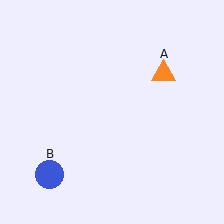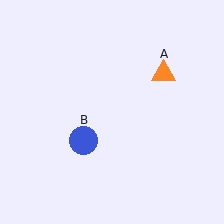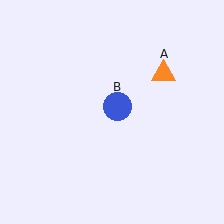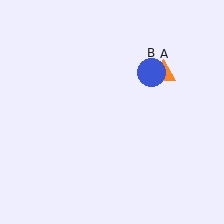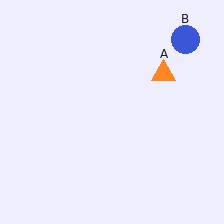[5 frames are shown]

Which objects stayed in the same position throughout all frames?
Orange triangle (object A) remained stationary.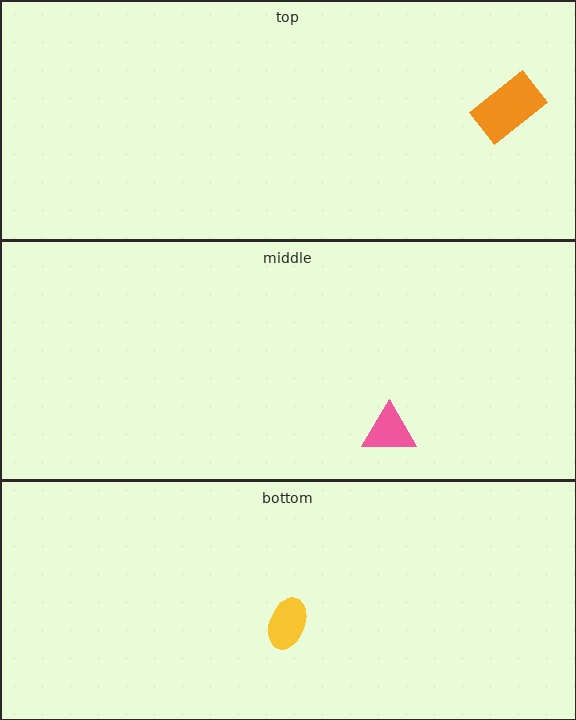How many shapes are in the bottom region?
1.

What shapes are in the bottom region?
The yellow ellipse.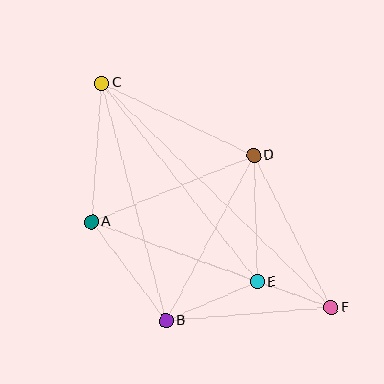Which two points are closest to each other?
Points E and F are closest to each other.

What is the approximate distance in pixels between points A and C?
The distance between A and C is approximately 139 pixels.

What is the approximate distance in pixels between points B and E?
The distance between B and E is approximately 99 pixels.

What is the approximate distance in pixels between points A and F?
The distance between A and F is approximately 255 pixels.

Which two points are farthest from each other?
Points C and F are farthest from each other.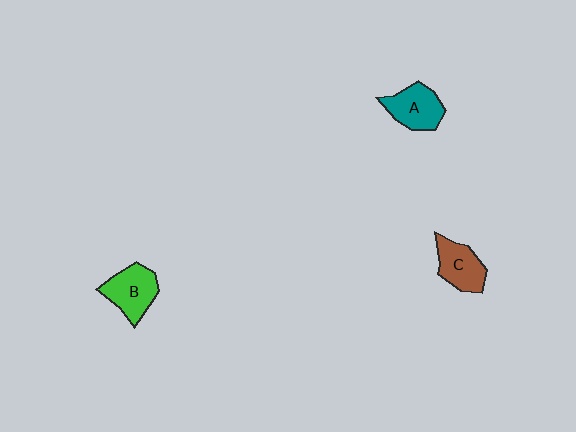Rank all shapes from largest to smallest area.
From largest to smallest: B (green), A (teal), C (brown).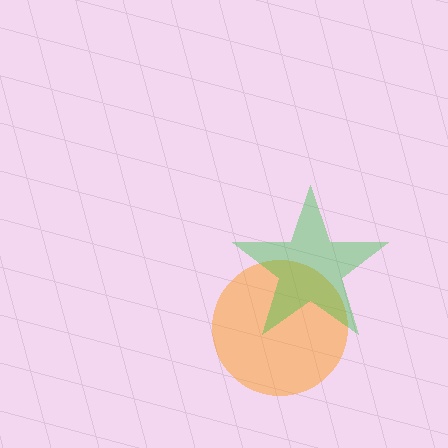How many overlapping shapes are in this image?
There are 2 overlapping shapes in the image.